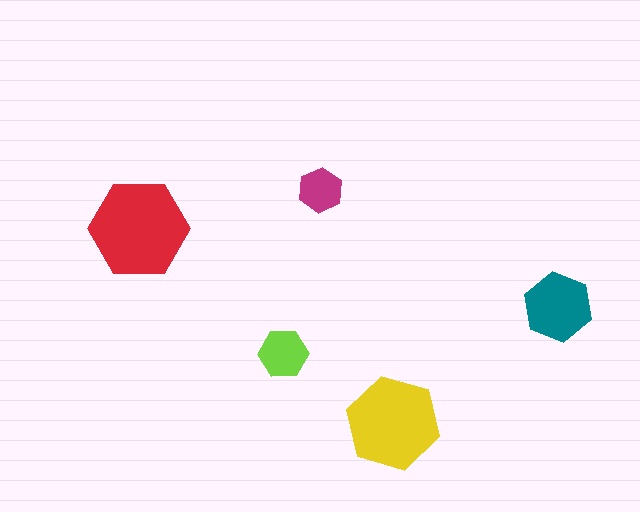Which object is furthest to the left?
The red hexagon is leftmost.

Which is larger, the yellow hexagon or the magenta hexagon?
The yellow one.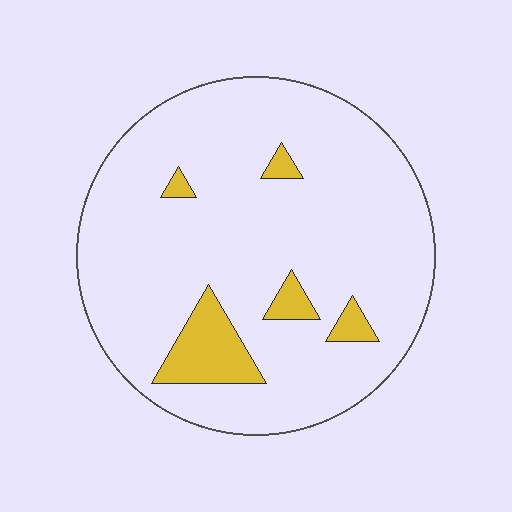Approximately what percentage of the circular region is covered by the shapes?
Approximately 10%.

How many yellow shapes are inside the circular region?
5.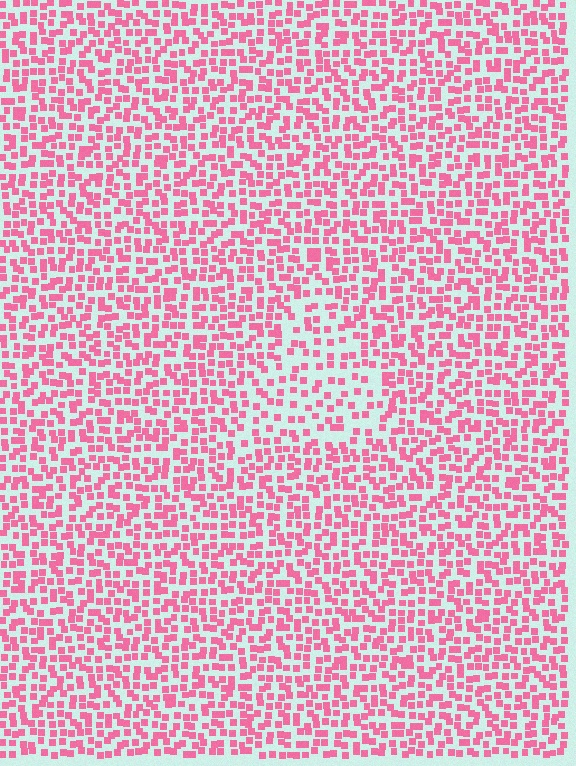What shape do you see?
I see a triangle.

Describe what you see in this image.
The image contains small pink elements arranged at two different densities. A triangle-shaped region is visible where the elements are less densely packed than the surrounding area.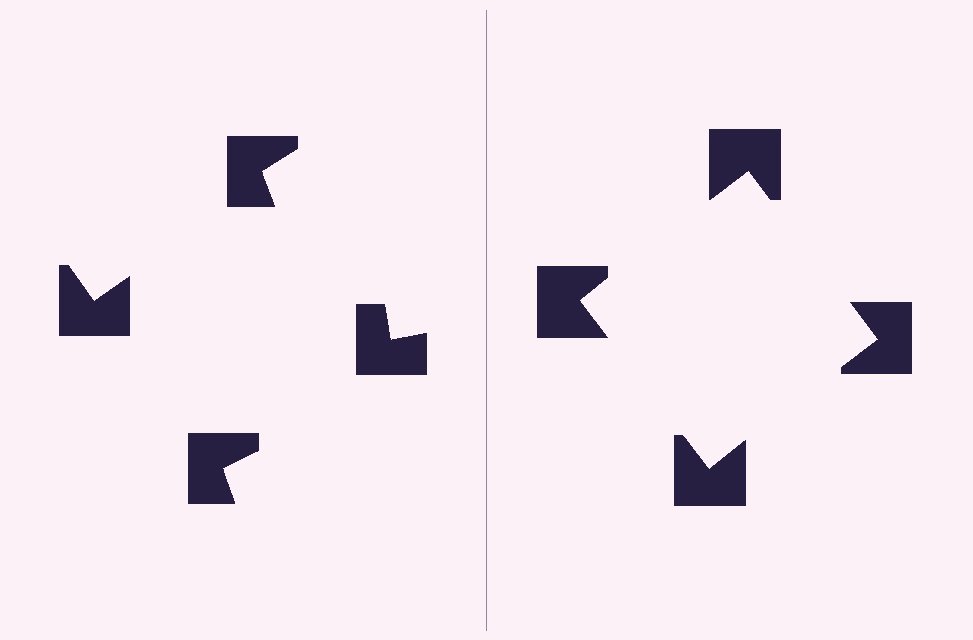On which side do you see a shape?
An illusory square appears on the right side. On the left side the wedge cuts are rotated, so no coherent shape forms.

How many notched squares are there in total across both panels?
8 — 4 on each side.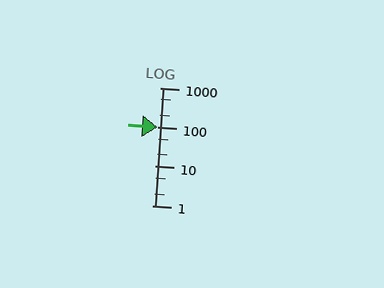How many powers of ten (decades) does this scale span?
The scale spans 3 decades, from 1 to 1000.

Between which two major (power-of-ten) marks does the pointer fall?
The pointer is between 10 and 100.